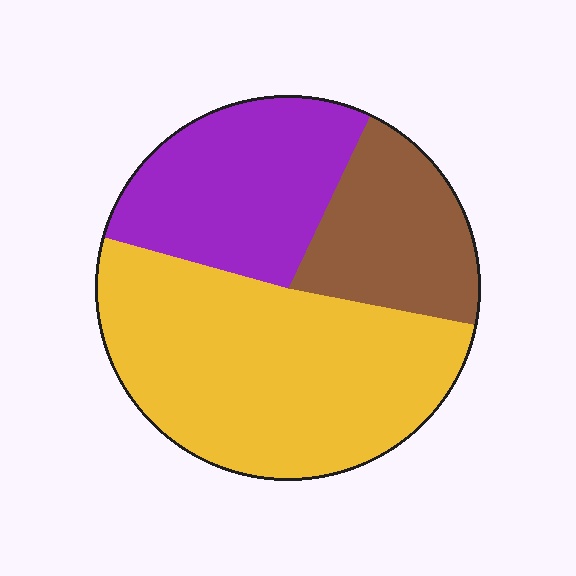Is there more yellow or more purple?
Yellow.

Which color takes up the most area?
Yellow, at roughly 50%.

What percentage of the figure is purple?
Purple takes up about one quarter (1/4) of the figure.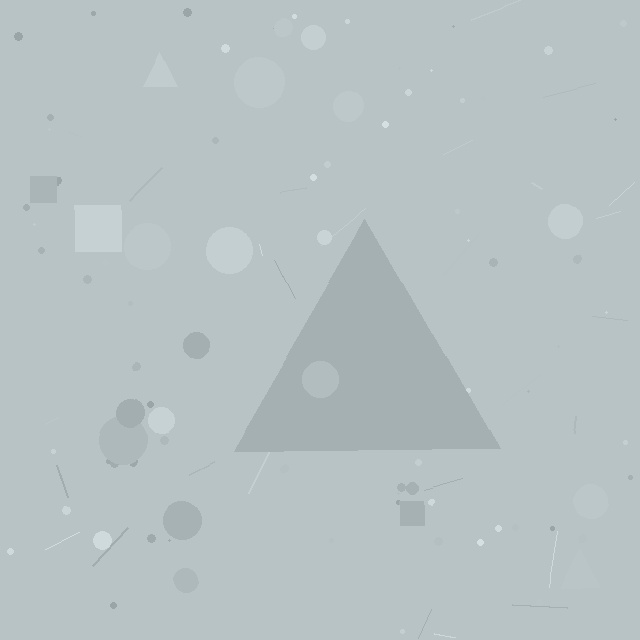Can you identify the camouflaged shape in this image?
The camouflaged shape is a triangle.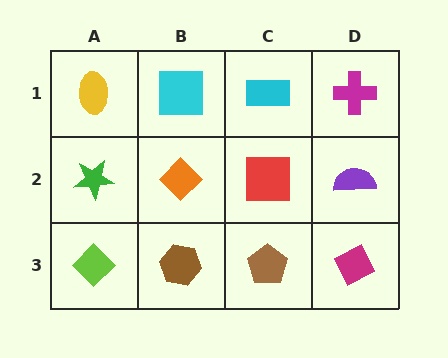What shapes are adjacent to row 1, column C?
A red square (row 2, column C), a cyan square (row 1, column B), a magenta cross (row 1, column D).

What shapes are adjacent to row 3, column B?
An orange diamond (row 2, column B), a lime diamond (row 3, column A), a brown pentagon (row 3, column C).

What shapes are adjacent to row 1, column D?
A purple semicircle (row 2, column D), a cyan rectangle (row 1, column C).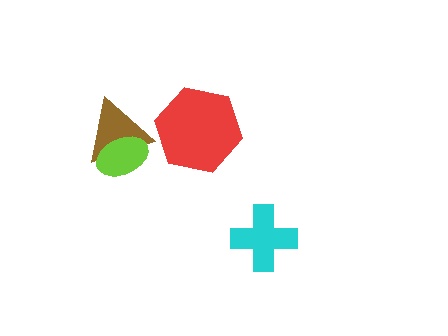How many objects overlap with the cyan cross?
0 objects overlap with the cyan cross.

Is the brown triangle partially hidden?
Yes, it is partially covered by another shape.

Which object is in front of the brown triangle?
The lime ellipse is in front of the brown triangle.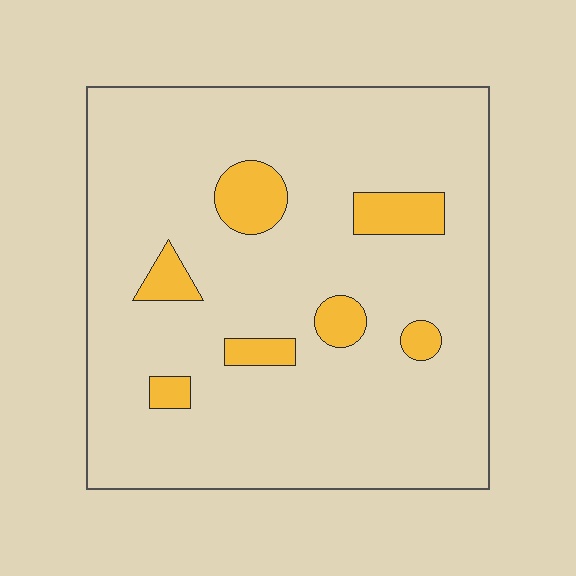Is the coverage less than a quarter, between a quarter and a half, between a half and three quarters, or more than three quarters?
Less than a quarter.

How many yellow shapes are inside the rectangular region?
7.